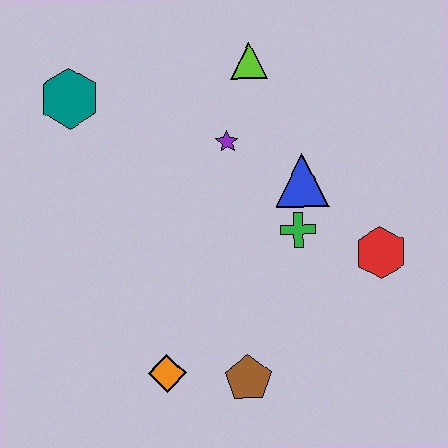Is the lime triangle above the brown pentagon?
Yes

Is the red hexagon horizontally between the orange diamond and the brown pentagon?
No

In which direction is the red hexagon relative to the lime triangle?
The red hexagon is below the lime triangle.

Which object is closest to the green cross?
The blue triangle is closest to the green cross.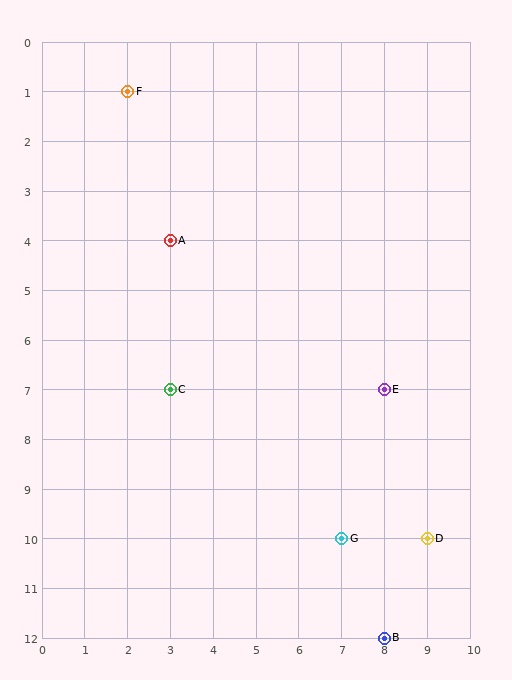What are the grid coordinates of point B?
Point B is at grid coordinates (8, 12).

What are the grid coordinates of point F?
Point F is at grid coordinates (2, 1).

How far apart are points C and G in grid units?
Points C and G are 4 columns and 3 rows apart (about 5.0 grid units diagonally).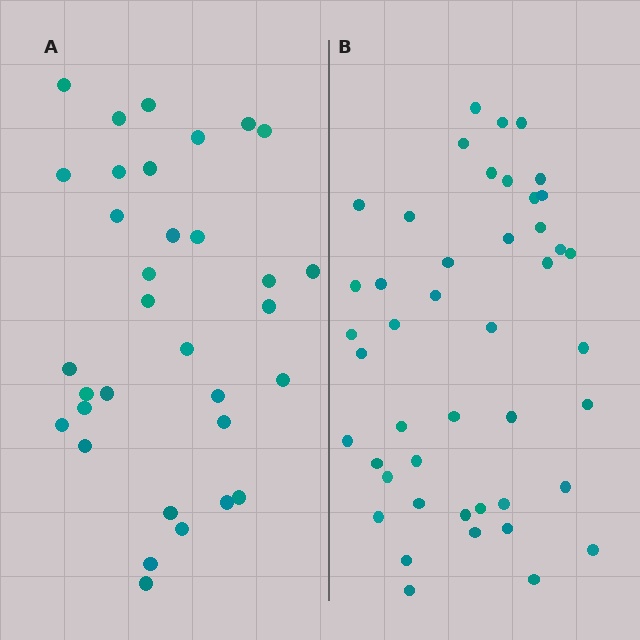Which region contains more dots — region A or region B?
Region B (the right region) has more dots.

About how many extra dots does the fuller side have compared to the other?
Region B has roughly 12 or so more dots than region A.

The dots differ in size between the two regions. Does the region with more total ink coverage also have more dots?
No. Region A has more total ink coverage because its dots are larger, but region B actually contains more individual dots. Total area can be misleading — the number of items is what matters here.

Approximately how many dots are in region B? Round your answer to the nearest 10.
About 40 dots. (The exact count is 45, which rounds to 40.)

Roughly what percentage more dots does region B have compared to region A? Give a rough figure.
About 35% more.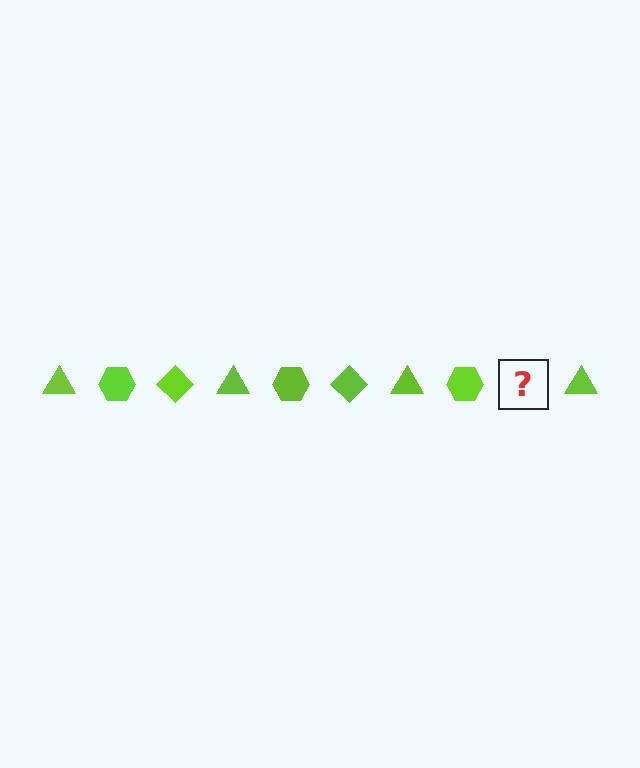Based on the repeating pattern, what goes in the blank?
The blank should be a lime diamond.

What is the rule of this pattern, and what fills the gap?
The rule is that the pattern cycles through triangle, hexagon, diamond shapes in lime. The gap should be filled with a lime diamond.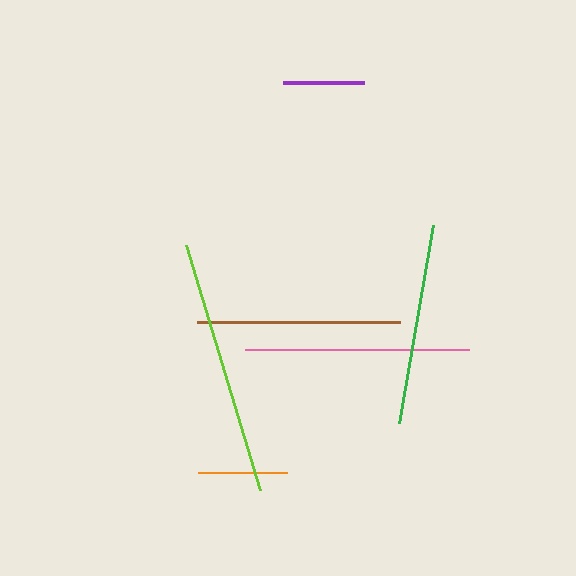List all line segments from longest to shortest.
From longest to shortest: lime, pink, brown, green, orange, purple.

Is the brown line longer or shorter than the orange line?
The brown line is longer than the orange line.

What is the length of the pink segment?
The pink segment is approximately 224 pixels long.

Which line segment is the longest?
The lime line is the longest at approximately 256 pixels.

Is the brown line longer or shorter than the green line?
The brown line is longer than the green line.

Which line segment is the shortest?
The purple line is the shortest at approximately 81 pixels.